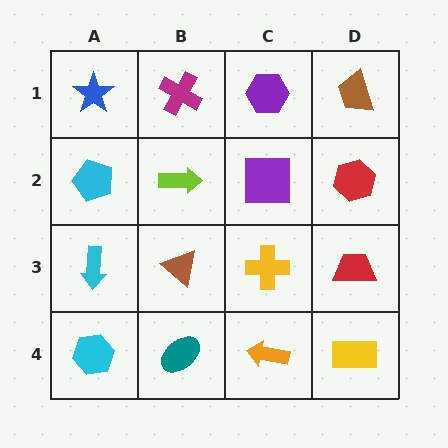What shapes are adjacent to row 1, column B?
A lime arrow (row 2, column B), a blue star (row 1, column A), a purple hexagon (row 1, column C).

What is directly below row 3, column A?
A cyan hexagon.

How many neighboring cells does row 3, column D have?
3.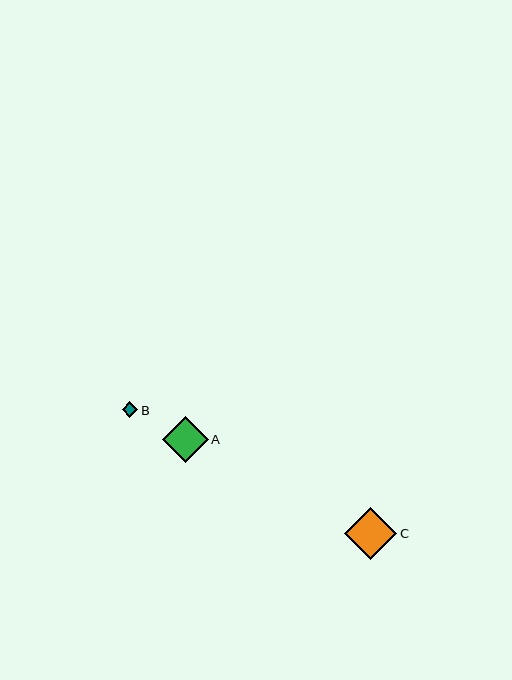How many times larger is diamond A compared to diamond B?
Diamond A is approximately 2.9 times the size of diamond B.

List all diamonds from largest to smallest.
From largest to smallest: C, A, B.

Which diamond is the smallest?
Diamond B is the smallest with a size of approximately 16 pixels.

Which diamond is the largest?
Diamond C is the largest with a size of approximately 53 pixels.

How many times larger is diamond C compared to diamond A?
Diamond C is approximately 1.1 times the size of diamond A.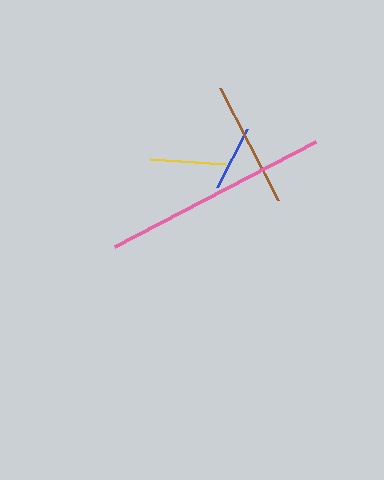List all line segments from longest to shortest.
From longest to shortest: pink, brown, yellow, blue.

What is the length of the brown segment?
The brown segment is approximately 127 pixels long.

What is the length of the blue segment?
The blue segment is approximately 65 pixels long.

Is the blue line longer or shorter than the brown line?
The brown line is longer than the blue line.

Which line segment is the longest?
The pink line is the longest at approximately 228 pixels.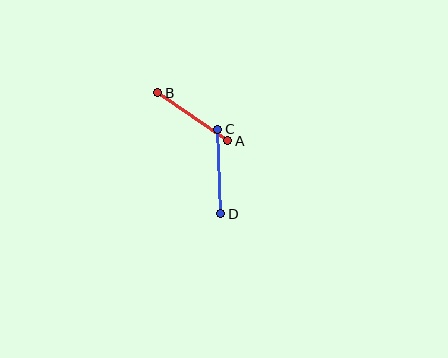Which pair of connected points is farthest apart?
Points A and B are farthest apart.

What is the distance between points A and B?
The distance is approximately 85 pixels.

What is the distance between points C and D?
The distance is approximately 84 pixels.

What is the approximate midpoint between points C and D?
The midpoint is at approximately (219, 172) pixels.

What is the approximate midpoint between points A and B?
The midpoint is at approximately (193, 117) pixels.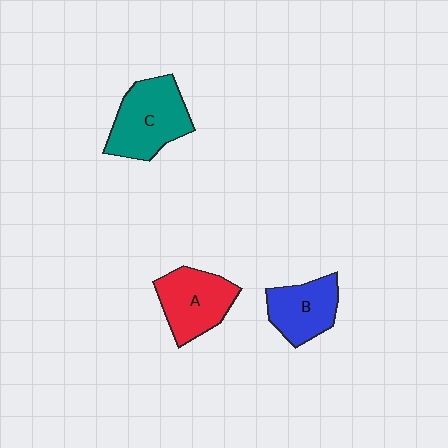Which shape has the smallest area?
Shape B (blue).